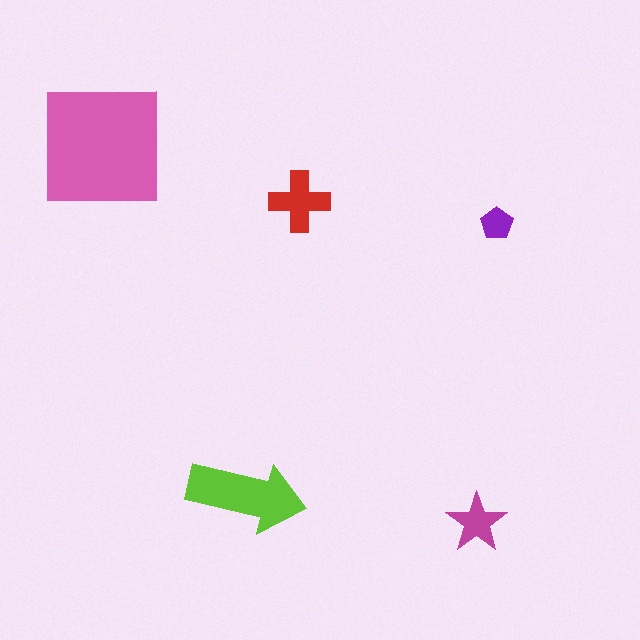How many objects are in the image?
There are 5 objects in the image.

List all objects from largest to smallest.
The pink square, the lime arrow, the red cross, the magenta star, the purple pentagon.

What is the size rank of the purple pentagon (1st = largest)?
5th.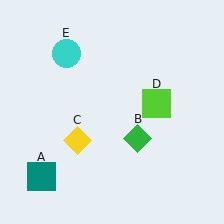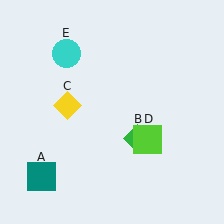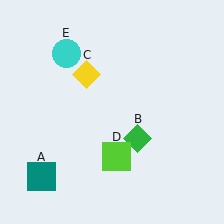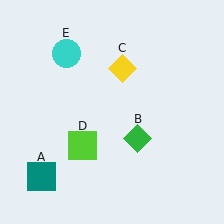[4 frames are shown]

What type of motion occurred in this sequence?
The yellow diamond (object C), lime square (object D) rotated clockwise around the center of the scene.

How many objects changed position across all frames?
2 objects changed position: yellow diamond (object C), lime square (object D).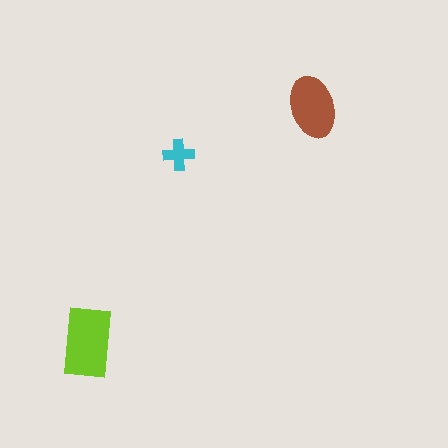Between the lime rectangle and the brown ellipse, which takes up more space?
The lime rectangle.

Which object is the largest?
The lime rectangle.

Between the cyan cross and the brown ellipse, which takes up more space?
The brown ellipse.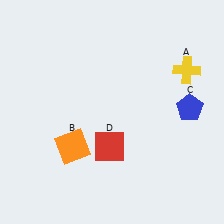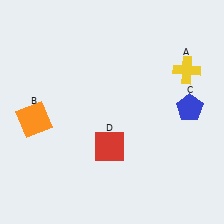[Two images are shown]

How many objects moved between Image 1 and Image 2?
1 object moved between the two images.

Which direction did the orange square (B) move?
The orange square (B) moved left.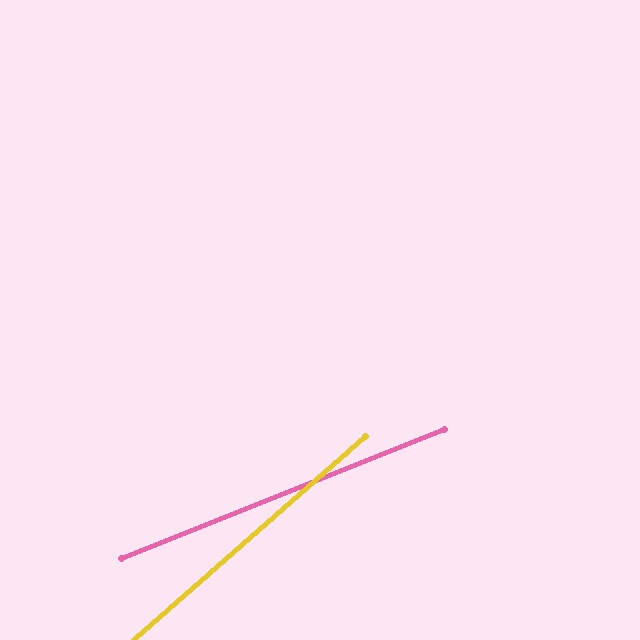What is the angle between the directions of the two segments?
Approximately 19 degrees.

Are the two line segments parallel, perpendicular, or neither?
Neither parallel nor perpendicular — they differ by about 19°.